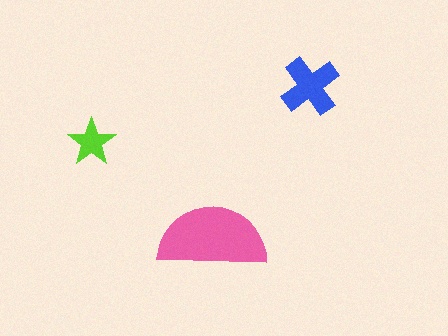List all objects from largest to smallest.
The pink semicircle, the blue cross, the lime star.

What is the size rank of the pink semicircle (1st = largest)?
1st.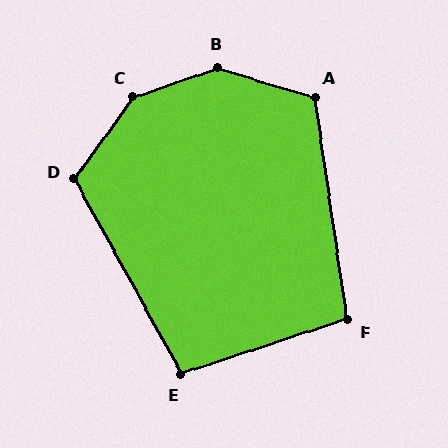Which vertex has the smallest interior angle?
F, at approximately 100 degrees.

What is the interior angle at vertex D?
Approximately 116 degrees (obtuse).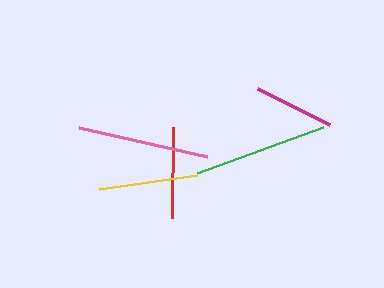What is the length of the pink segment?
The pink segment is approximately 132 pixels long.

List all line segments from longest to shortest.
From longest to shortest: green, pink, yellow, red, magenta.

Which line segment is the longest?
The green line is the longest at approximately 134 pixels.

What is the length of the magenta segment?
The magenta segment is approximately 80 pixels long.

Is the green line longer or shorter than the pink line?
The green line is longer than the pink line.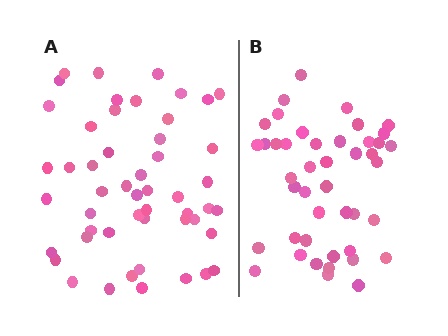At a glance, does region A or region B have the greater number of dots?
Region A (the left region) has more dots.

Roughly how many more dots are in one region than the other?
Region A has roughly 8 or so more dots than region B.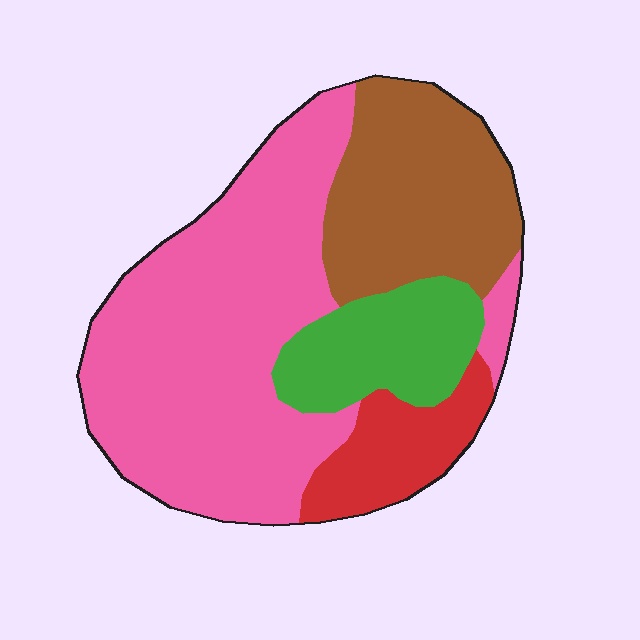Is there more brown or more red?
Brown.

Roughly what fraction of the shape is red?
Red takes up about one tenth (1/10) of the shape.